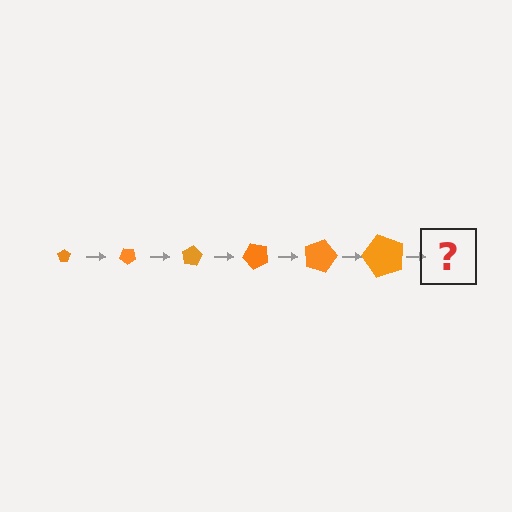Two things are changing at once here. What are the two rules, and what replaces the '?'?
The two rules are that the pentagon grows larger each step and it rotates 40 degrees each step. The '?' should be a pentagon, larger than the previous one and rotated 240 degrees from the start.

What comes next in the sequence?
The next element should be a pentagon, larger than the previous one and rotated 240 degrees from the start.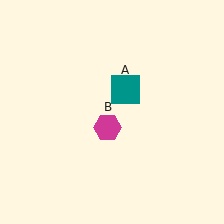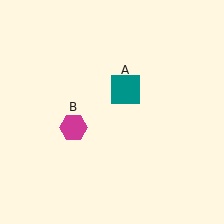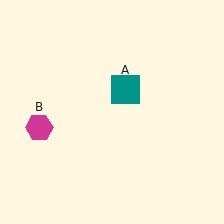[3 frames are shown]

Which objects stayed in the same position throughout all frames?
Teal square (object A) remained stationary.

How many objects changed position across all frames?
1 object changed position: magenta hexagon (object B).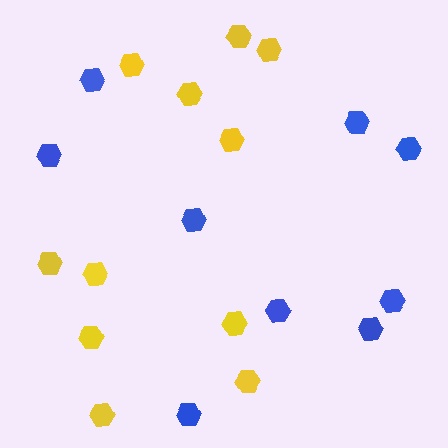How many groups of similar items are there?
There are 2 groups: one group of blue hexagons (9) and one group of yellow hexagons (11).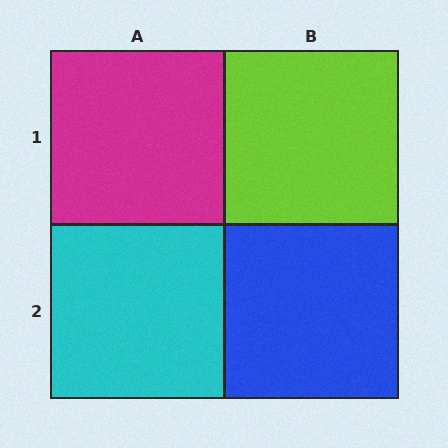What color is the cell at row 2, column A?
Cyan.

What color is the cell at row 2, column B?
Blue.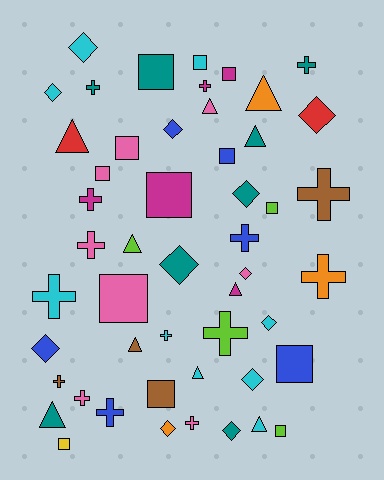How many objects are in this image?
There are 50 objects.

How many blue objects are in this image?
There are 6 blue objects.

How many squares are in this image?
There are 13 squares.